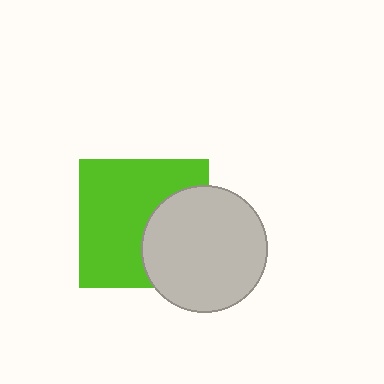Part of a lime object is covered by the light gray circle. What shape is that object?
It is a square.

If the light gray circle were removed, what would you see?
You would see the complete lime square.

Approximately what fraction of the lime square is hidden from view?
Roughly 36% of the lime square is hidden behind the light gray circle.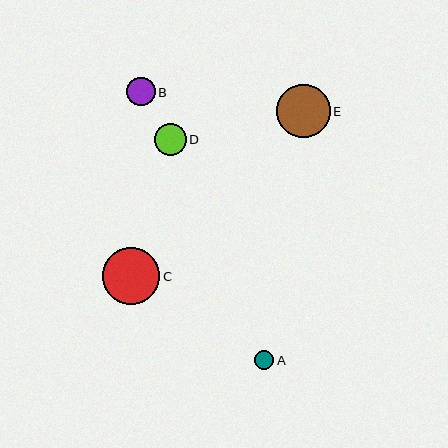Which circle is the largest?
Circle C is the largest with a size of approximately 57 pixels.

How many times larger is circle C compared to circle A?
Circle C is approximately 3.0 times the size of circle A.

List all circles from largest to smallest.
From largest to smallest: C, E, D, B, A.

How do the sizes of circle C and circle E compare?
Circle C and circle E are approximately the same size.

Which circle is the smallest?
Circle A is the smallest with a size of approximately 19 pixels.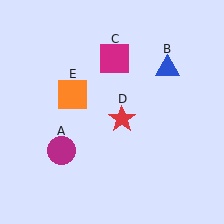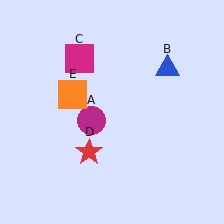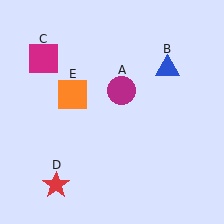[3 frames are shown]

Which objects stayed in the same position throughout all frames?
Blue triangle (object B) and orange square (object E) remained stationary.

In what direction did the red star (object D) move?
The red star (object D) moved down and to the left.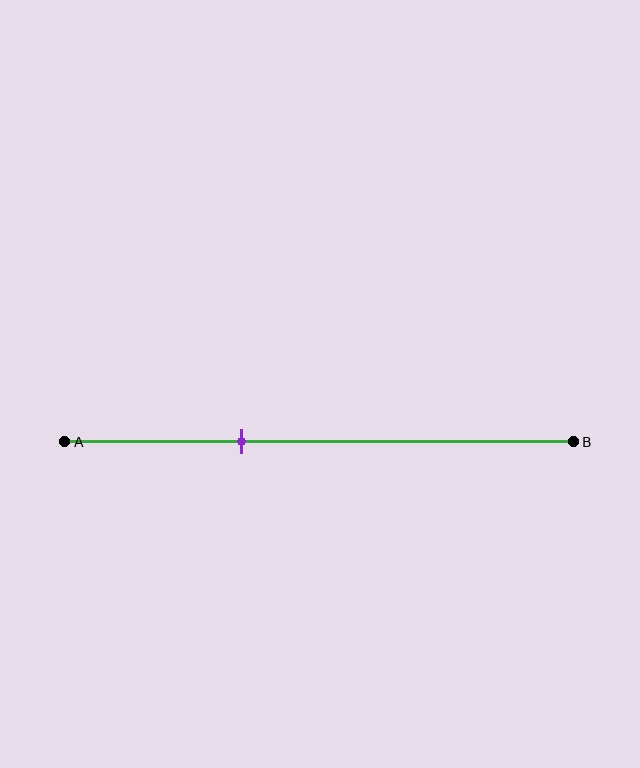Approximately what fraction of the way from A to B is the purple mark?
The purple mark is approximately 35% of the way from A to B.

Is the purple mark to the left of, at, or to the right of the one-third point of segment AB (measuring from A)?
The purple mark is approximately at the one-third point of segment AB.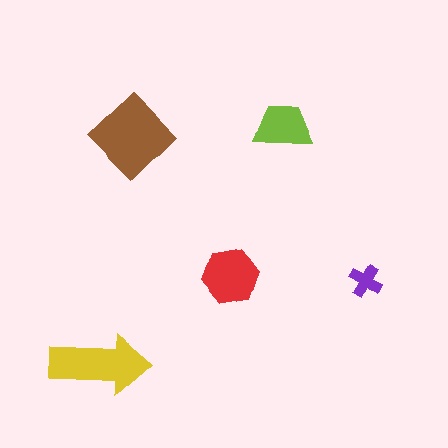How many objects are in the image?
There are 5 objects in the image.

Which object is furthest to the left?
The yellow arrow is leftmost.